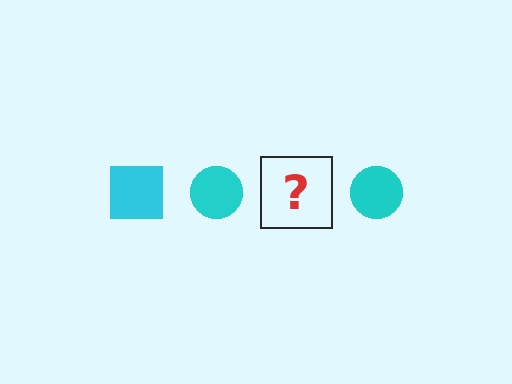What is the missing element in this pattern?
The missing element is a cyan square.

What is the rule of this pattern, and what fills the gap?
The rule is that the pattern cycles through square, circle shapes in cyan. The gap should be filled with a cyan square.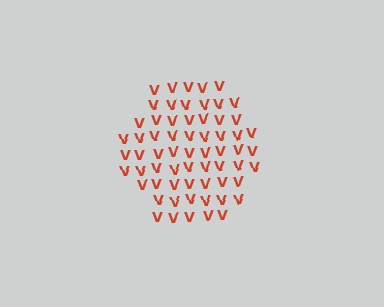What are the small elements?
The small elements are letter V's.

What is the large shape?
The large shape is a hexagon.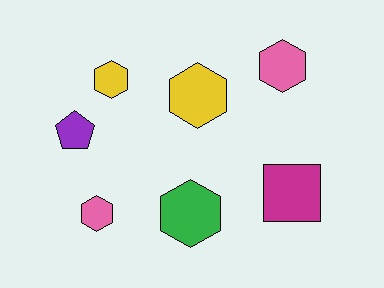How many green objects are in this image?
There is 1 green object.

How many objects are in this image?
There are 7 objects.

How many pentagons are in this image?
There is 1 pentagon.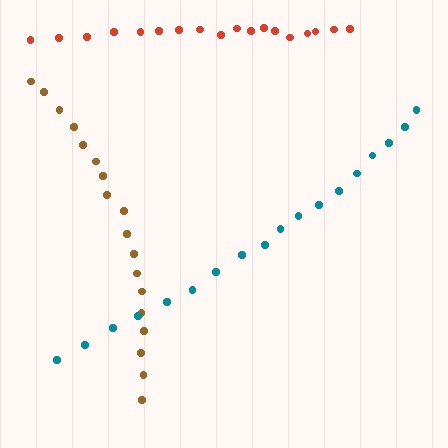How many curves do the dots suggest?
There are 3 distinct paths.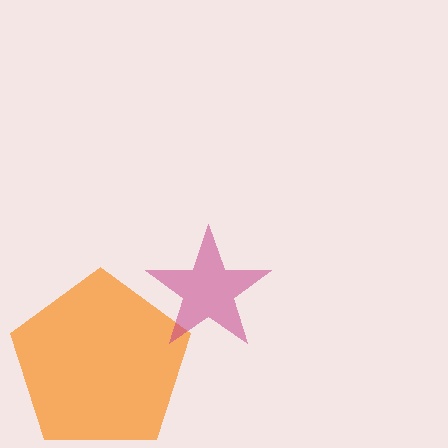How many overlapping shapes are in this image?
There are 2 overlapping shapes in the image.